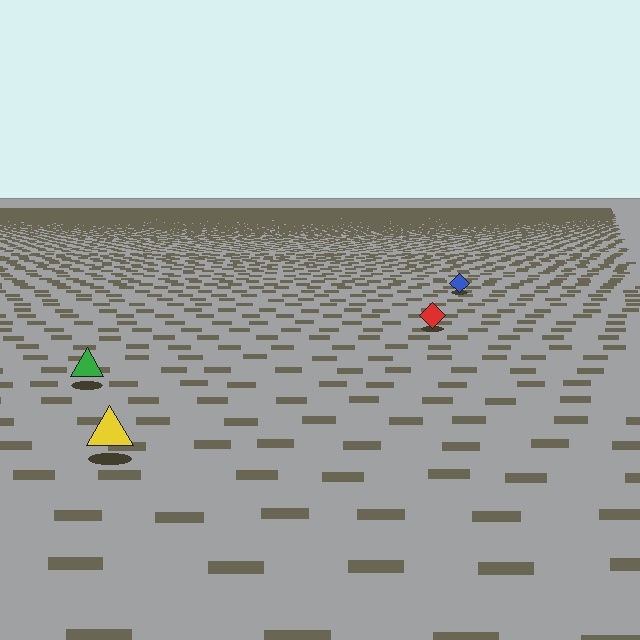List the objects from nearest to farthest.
From nearest to farthest: the yellow triangle, the green triangle, the red diamond, the blue diamond.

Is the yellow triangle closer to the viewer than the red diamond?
Yes. The yellow triangle is closer — you can tell from the texture gradient: the ground texture is coarser near it.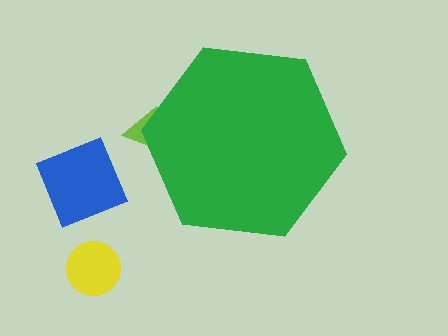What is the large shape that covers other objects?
A green hexagon.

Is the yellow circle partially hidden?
No, the yellow circle is fully visible.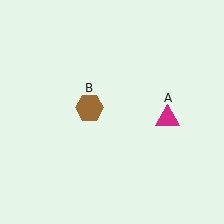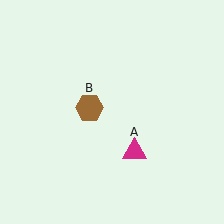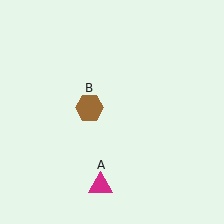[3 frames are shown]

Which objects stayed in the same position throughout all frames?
Brown hexagon (object B) remained stationary.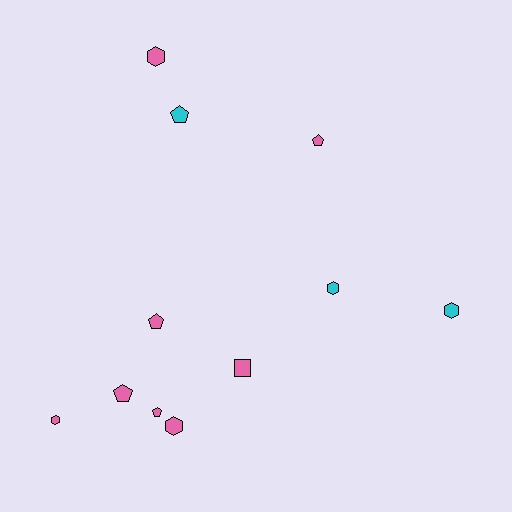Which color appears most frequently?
Pink, with 8 objects.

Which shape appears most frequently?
Hexagon, with 5 objects.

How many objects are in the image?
There are 11 objects.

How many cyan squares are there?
There are no cyan squares.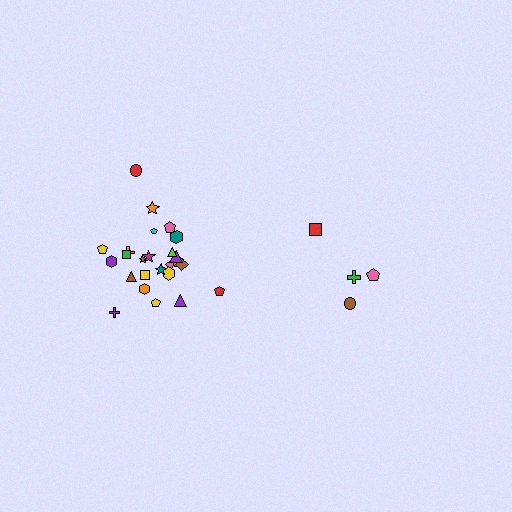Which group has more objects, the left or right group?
The left group.